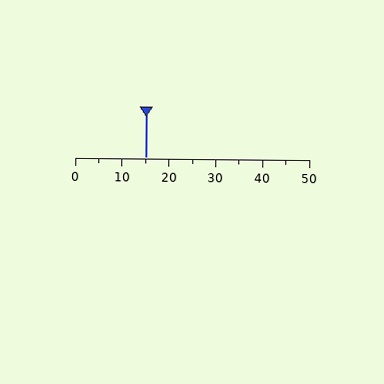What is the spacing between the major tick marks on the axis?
The major ticks are spaced 10 apart.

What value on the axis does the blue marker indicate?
The marker indicates approximately 15.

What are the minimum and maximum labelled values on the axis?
The axis runs from 0 to 50.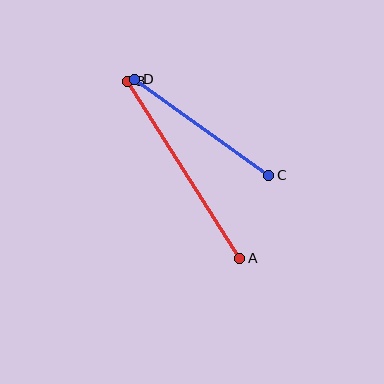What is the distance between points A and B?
The distance is approximately 210 pixels.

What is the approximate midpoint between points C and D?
The midpoint is at approximately (202, 127) pixels.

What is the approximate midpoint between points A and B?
The midpoint is at approximately (184, 170) pixels.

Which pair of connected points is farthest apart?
Points A and B are farthest apart.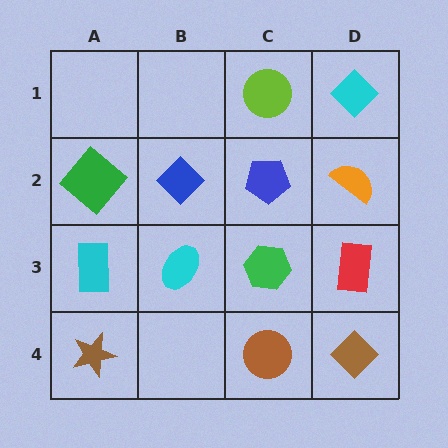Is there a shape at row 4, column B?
No, that cell is empty.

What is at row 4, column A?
A brown star.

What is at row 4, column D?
A brown diamond.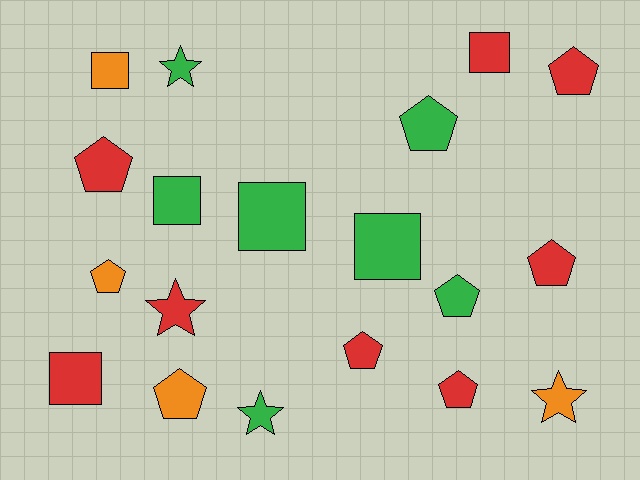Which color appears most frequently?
Red, with 8 objects.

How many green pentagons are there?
There are 2 green pentagons.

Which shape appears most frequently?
Pentagon, with 9 objects.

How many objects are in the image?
There are 19 objects.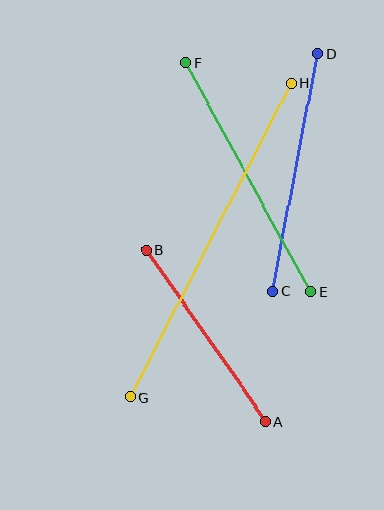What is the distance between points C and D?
The distance is approximately 241 pixels.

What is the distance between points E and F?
The distance is approximately 261 pixels.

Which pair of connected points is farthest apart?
Points G and H are farthest apart.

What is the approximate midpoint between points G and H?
The midpoint is at approximately (210, 240) pixels.